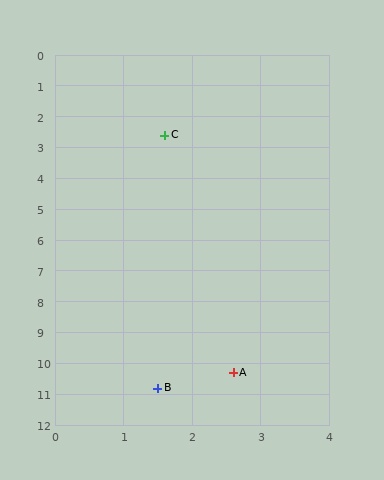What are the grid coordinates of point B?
Point B is at approximately (1.5, 10.8).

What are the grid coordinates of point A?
Point A is at approximately (2.6, 10.3).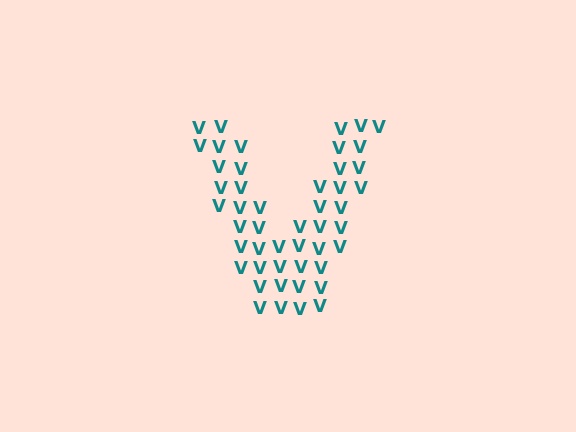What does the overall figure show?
The overall figure shows the letter V.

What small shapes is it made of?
It is made of small letter V's.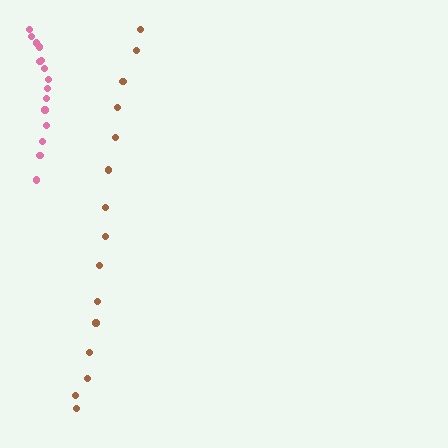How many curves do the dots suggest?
There are 2 distinct paths.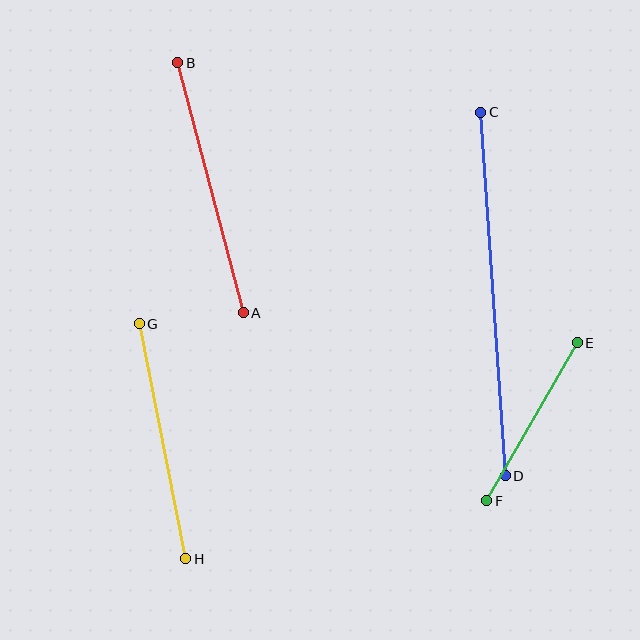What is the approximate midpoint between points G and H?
The midpoint is at approximately (163, 441) pixels.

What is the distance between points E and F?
The distance is approximately 182 pixels.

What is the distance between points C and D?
The distance is approximately 364 pixels.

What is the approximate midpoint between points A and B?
The midpoint is at approximately (210, 188) pixels.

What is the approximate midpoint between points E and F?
The midpoint is at approximately (532, 422) pixels.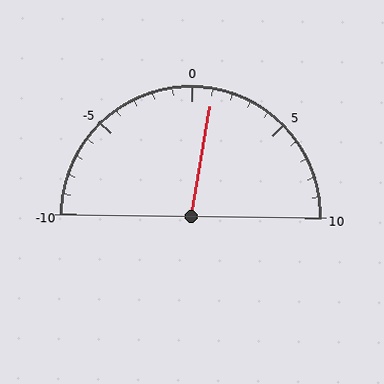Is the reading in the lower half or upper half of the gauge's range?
The reading is in the upper half of the range (-10 to 10).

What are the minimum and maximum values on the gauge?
The gauge ranges from -10 to 10.